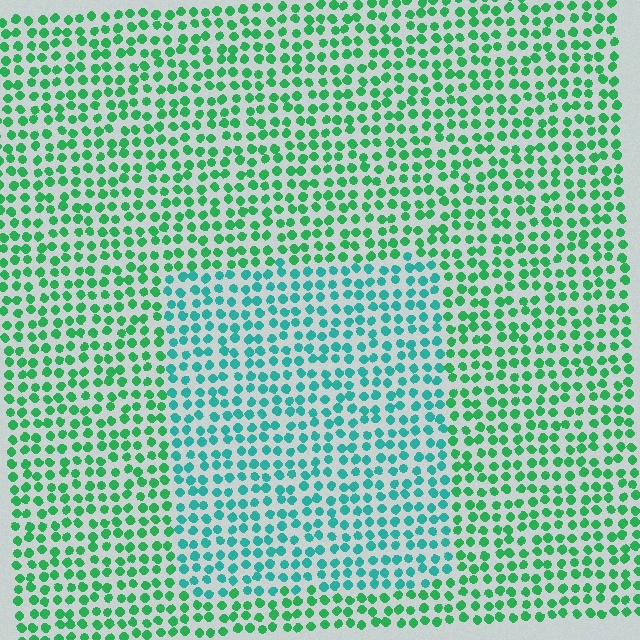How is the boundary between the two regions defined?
The boundary is defined purely by a slight shift in hue (about 34 degrees). Spacing, size, and orientation are identical on both sides.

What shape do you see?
I see a rectangle.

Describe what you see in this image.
The image is filled with small green elements in a uniform arrangement. A rectangle-shaped region is visible where the elements are tinted to a slightly different hue, forming a subtle color boundary.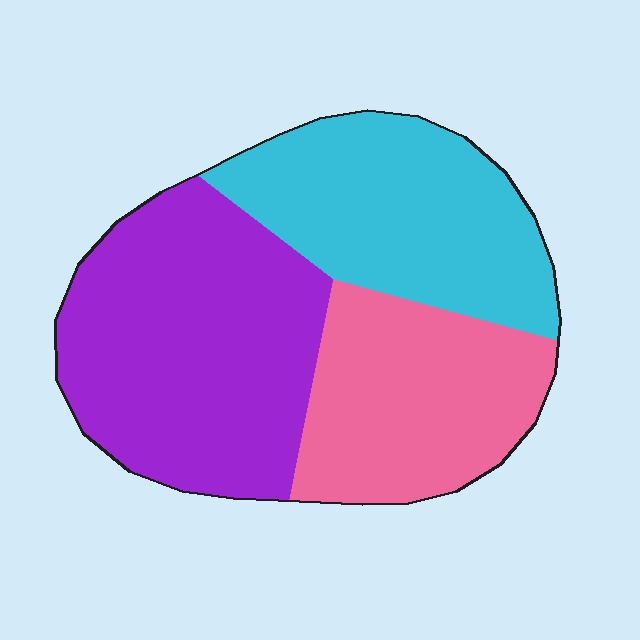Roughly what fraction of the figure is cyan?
Cyan takes up about one third (1/3) of the figure.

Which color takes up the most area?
Purple, at roughly 40%.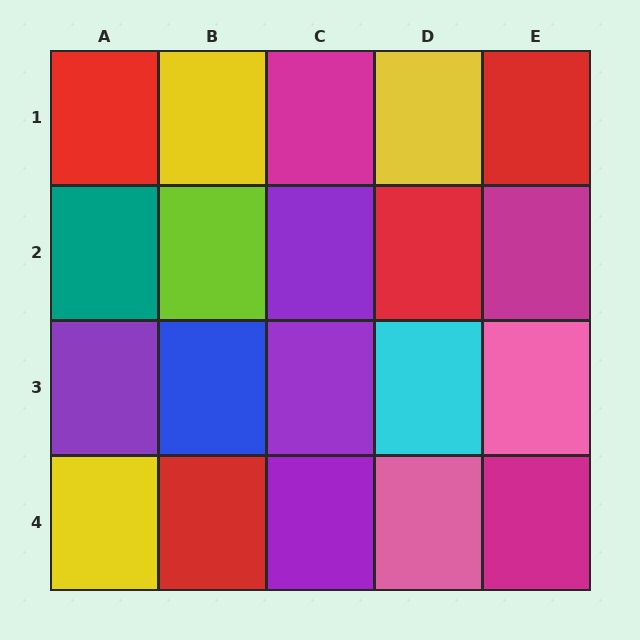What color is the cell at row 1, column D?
Yellow.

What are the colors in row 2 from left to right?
Teal, lime, purple, red, magenta.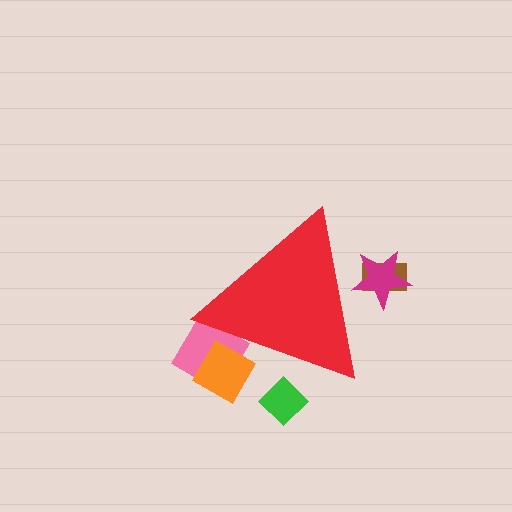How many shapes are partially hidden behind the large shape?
5 shapes are partially hidden.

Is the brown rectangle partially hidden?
Yes, the brown rectangle is partially hidden behind the red triangle.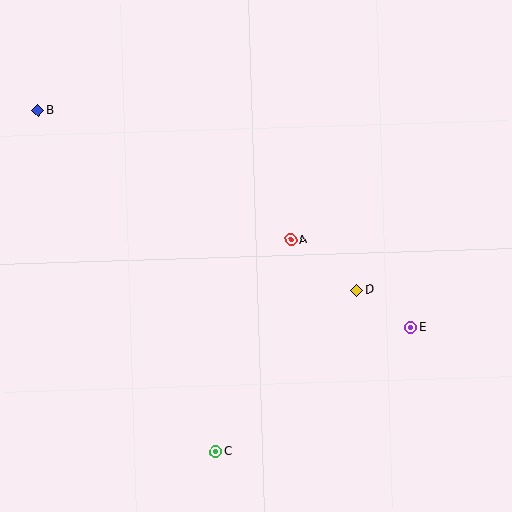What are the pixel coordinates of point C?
Point C is at (216, 452).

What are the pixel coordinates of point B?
Point B is at (38, 110).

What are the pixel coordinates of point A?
Point A is at (291, 240).